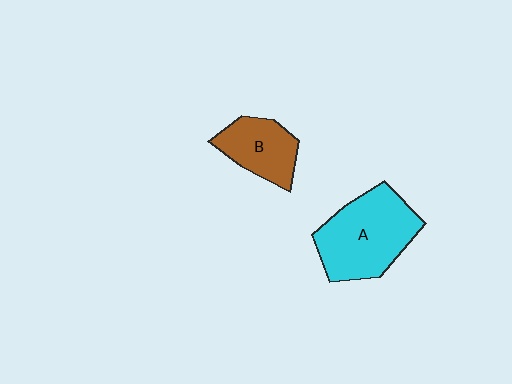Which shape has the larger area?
Shape A (cyan).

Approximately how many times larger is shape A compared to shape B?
Approximately 1.7 times.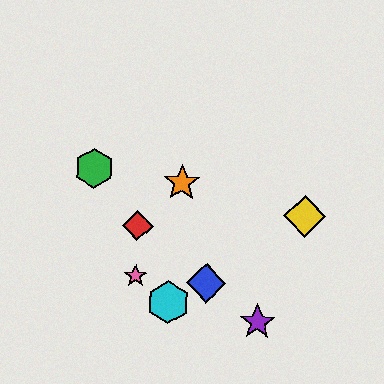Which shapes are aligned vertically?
The red diamond, the pink star are aligned vertically.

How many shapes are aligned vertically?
2 shapes (the red diamond, the pink star) are aligned vertically.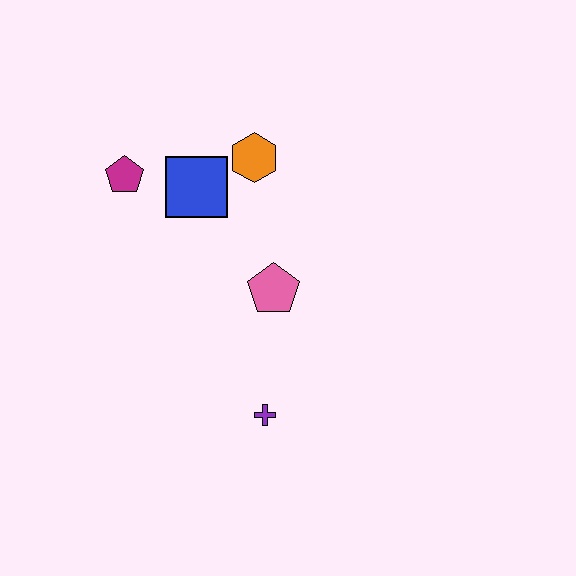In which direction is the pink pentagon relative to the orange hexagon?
The pink pentagon is below the orange hexagon.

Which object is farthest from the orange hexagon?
The purple cross is farthest from the orange hexagon.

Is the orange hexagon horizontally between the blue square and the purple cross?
Yes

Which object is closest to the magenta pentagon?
The blue square is closest to the magenta pentagon.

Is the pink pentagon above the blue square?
No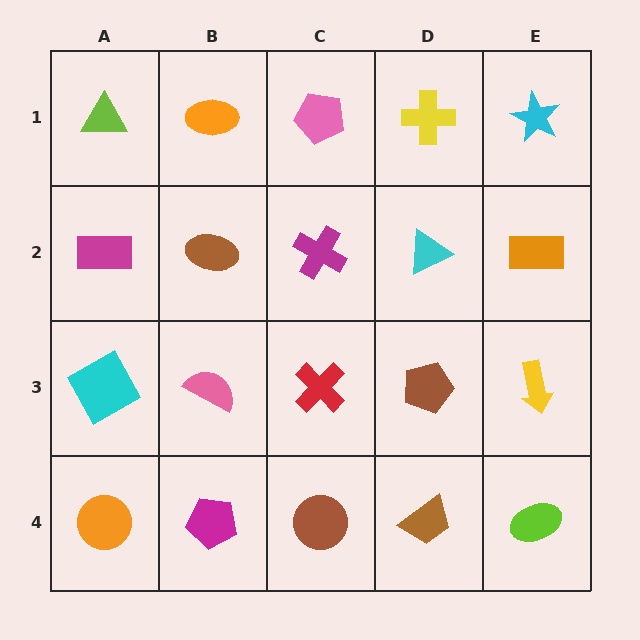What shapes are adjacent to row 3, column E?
An orange rectangle (row 2, column E), a lime ellipse (row 4, column E), a brown pentagon (row 3, column D).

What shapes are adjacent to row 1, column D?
A cyan triangle (row 2, column D), a pink pentagon (row 1, column C), a cyan star (row 1, column E).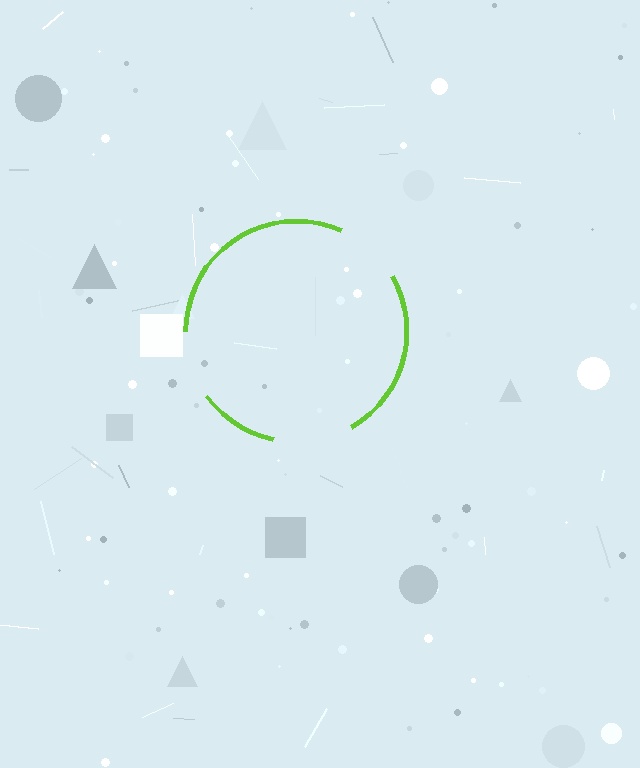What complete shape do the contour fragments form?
The contour fragments form a circle.